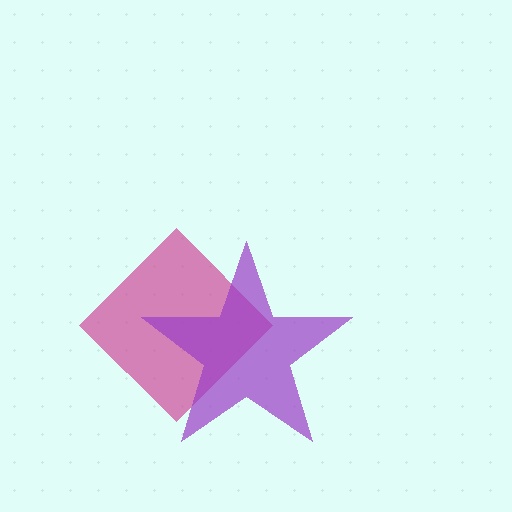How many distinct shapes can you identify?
There are 2 distinct shapes: a magenta diamond, a purple star.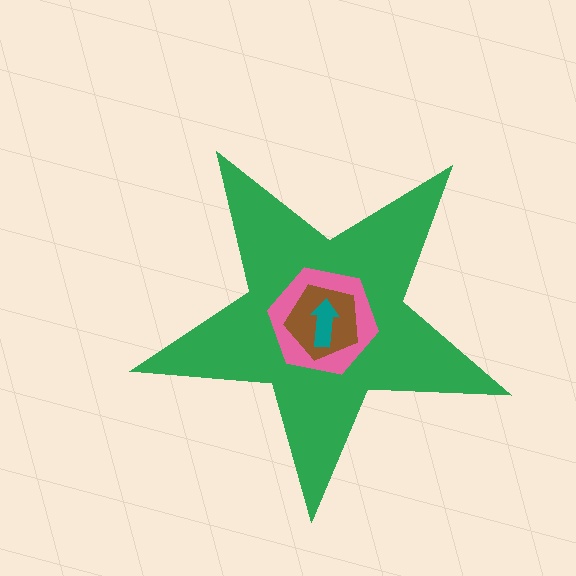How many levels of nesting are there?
4.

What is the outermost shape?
The green star.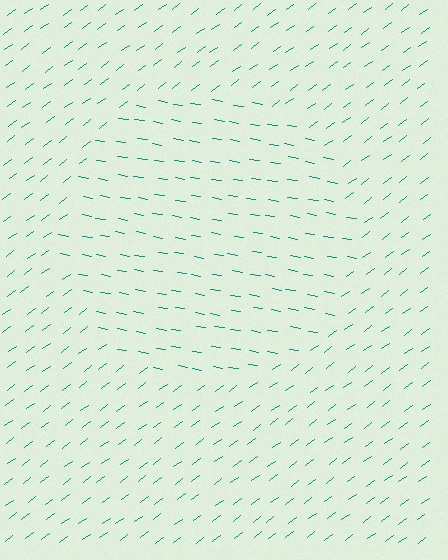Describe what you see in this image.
The image is filled with small teal line segments. A circle region in the image has lines oriented differently from the surrounding lines, creating a visible texture boundary.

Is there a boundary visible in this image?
Yes, there is a texture boundary formed by a change in line orientation.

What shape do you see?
I see a circle.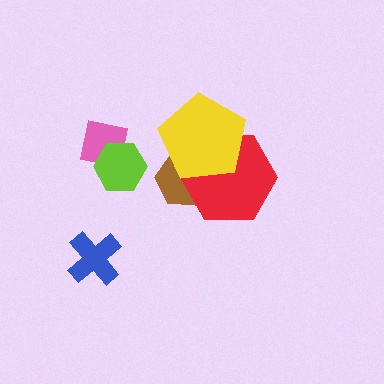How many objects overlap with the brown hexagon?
2 objects overlap with the brown hexagon.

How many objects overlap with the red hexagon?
2 objects overlap with the red hexagon.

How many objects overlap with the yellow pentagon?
2 objects overlap with the yellow pentagon.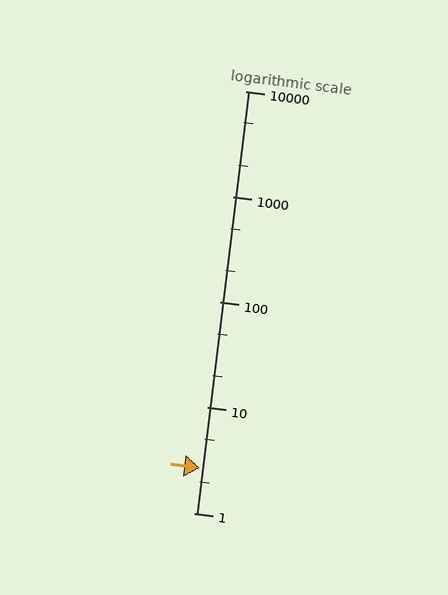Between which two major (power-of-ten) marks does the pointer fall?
The pointer is between 1 and 10.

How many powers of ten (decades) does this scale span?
The scale spans 4 decades, from 1 to 10000.